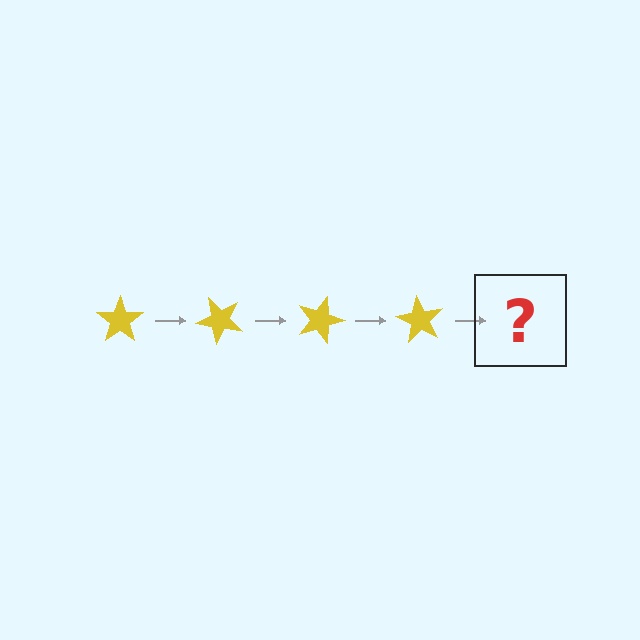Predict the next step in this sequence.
The next step is a yellow star rotated 180 degrees.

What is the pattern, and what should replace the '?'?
The pattern is that the star rotates 45 degrees each step. The '?' should be a yellow star rotated 180 degrees.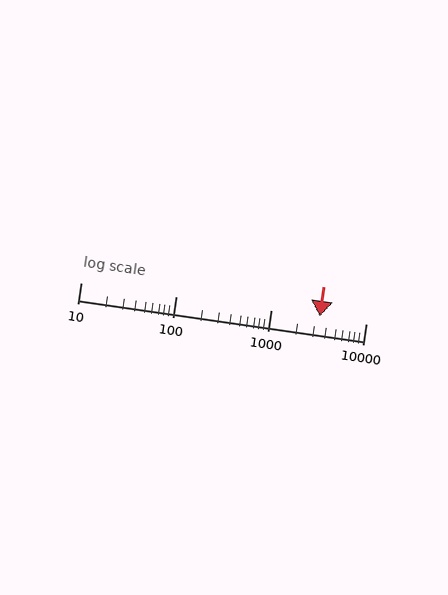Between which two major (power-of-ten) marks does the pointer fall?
The pointer is between 1000 and 10000.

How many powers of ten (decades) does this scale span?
The scale spans 3 decades, from 10 to 10000.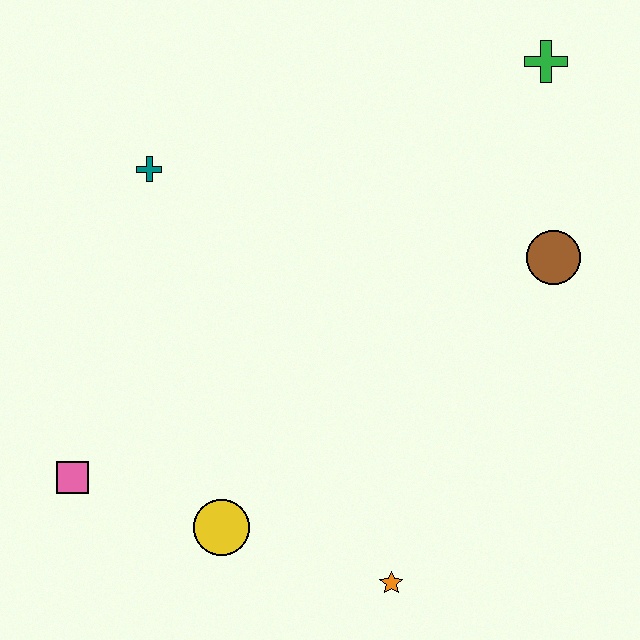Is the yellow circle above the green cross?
No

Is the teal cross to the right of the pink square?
Yes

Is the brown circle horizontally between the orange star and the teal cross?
No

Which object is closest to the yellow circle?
The pink square is closest to the yellow circle.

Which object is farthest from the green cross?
The pink square is farthest from the green cross.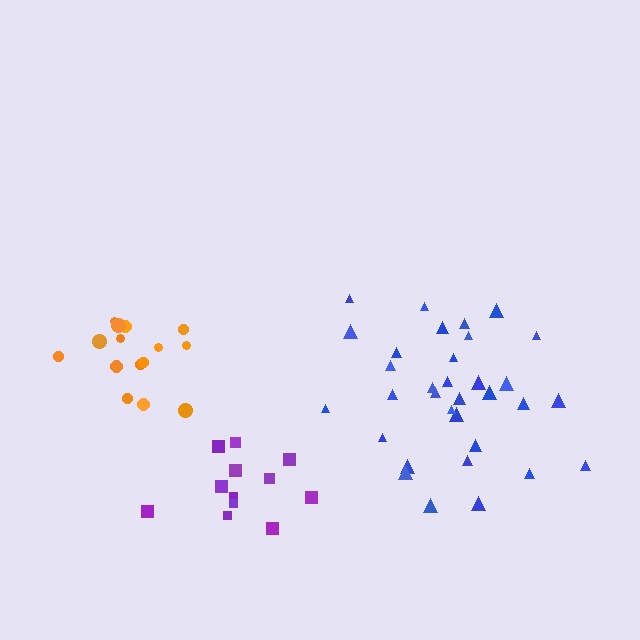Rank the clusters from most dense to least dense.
orange, purple, blue.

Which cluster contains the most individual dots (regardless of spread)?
Blue (33).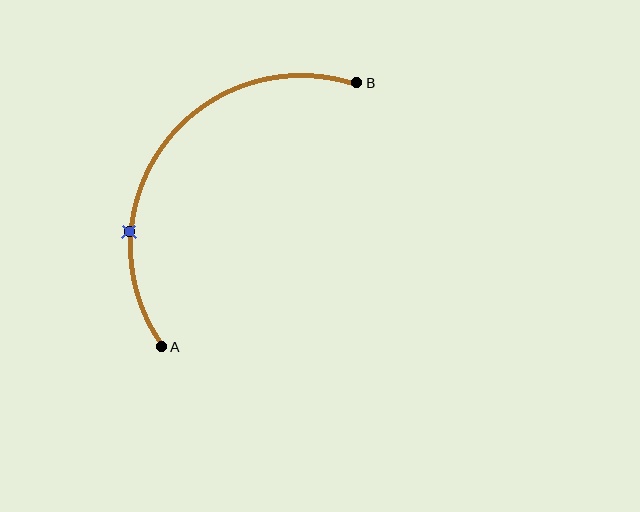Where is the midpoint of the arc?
The arc midpoint is the point on the curve farthest from the straight line joining A and B. It sits above and to the left of that line.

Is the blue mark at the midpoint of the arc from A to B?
No. The blue mark lies on the arc but is closer to endpoint A. The arc midpoint would be at the point on the curve equidistant along the arc from both A and B.